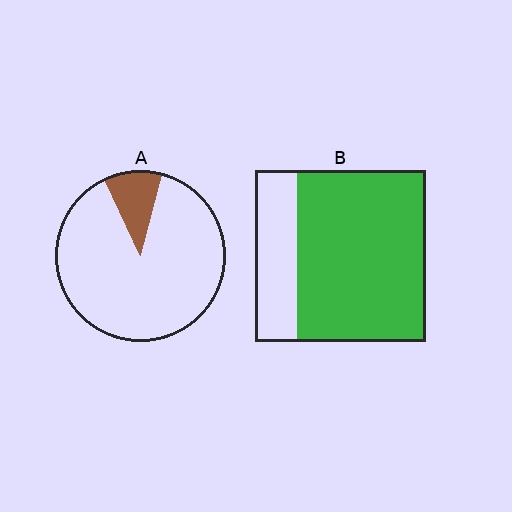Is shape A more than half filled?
No.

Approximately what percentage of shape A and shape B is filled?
A is approximately 10% and B is approximately 75%.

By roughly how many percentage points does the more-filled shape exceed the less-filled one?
By roughly 65 percentage points (B over A).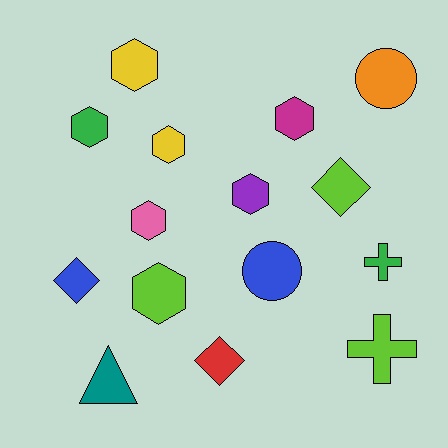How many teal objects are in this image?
There is 1 teal object.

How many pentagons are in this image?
There are no pentagons.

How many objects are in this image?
There are 15 objects.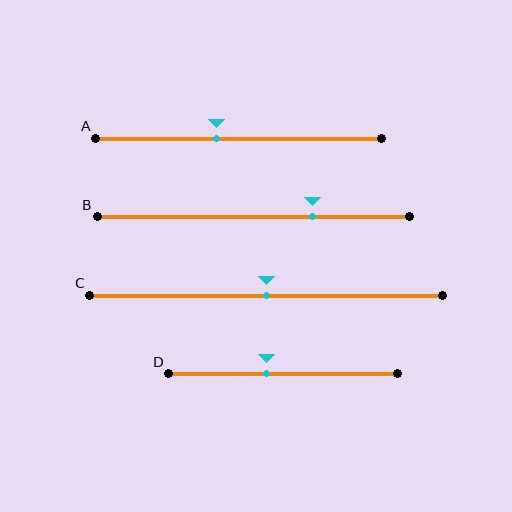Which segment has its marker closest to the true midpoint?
Segment C has its marker closest to the true midpoint.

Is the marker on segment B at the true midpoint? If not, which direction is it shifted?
No, the marker on segment B is shifted to the right by about 19% of the segment length.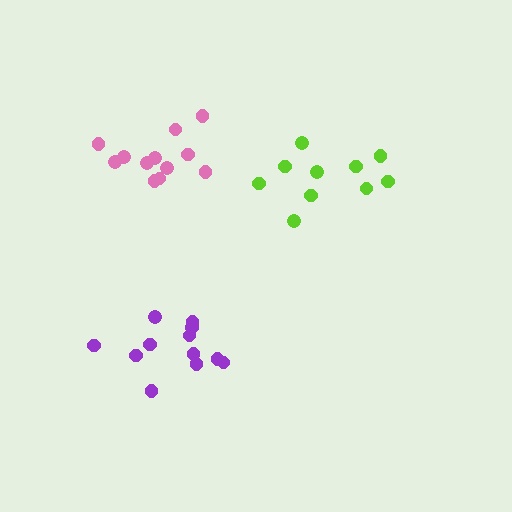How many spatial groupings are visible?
There are 3 spatial groupings.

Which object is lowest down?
The purple cluster is bottommost.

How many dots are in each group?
Group 1: 12 dots, Group 2: 10 dots, Group 3: 12 dots (34 total).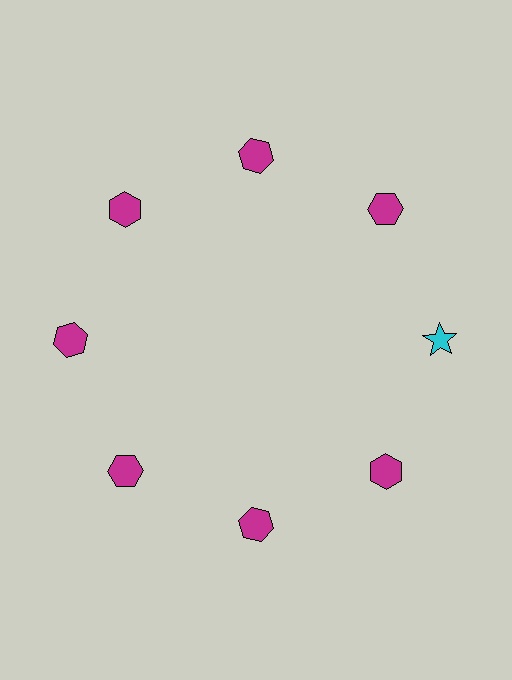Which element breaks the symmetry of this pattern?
The cyan star at roughly the 3 o'clock position breaks the symmetry. All other shapes are magenta hexagons.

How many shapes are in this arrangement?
There are 8 shapes arranged in a ring pattern.